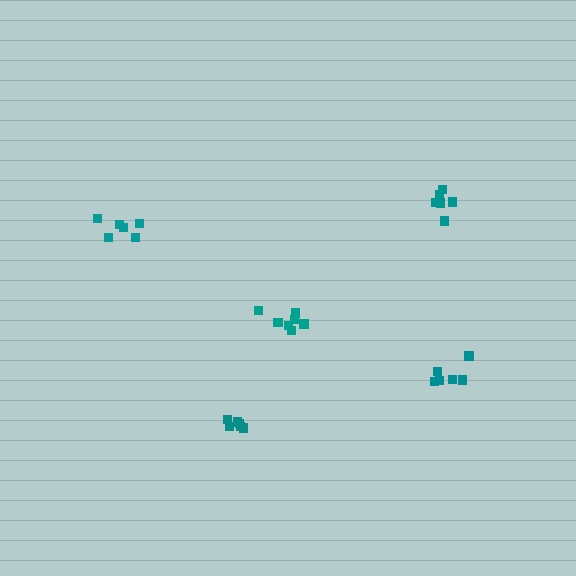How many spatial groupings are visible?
There are 5 spatial groupings.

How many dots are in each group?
Group 1: 7 dots, Group 2: 6 dots, Group 3: 6 dots, Group 4: 6 dots, Group 5: 6 dots (31 total).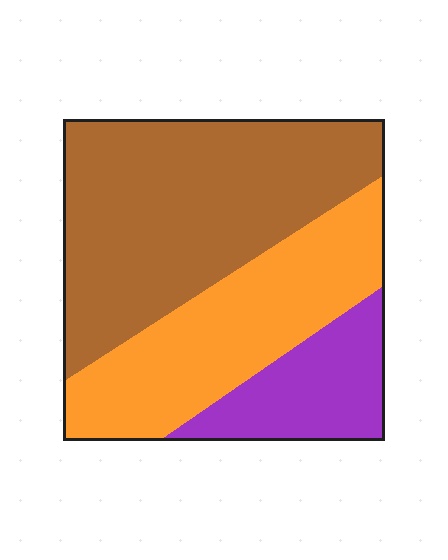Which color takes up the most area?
Brown, at roughly 50%.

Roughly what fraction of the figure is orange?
Orange takes up about one third (1/3) of the figure.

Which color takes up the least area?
Purple, at roughly 15%.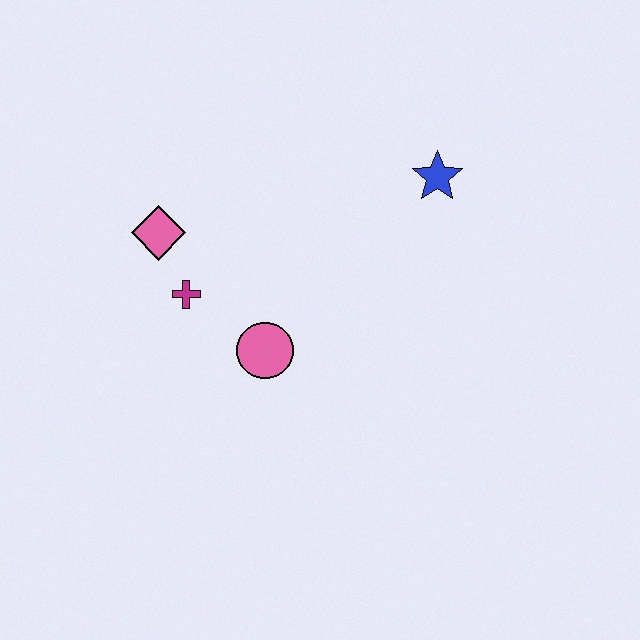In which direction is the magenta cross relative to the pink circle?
The magenta cross is to the left of the pink circle.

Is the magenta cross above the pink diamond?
No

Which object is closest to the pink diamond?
The magenta cross is closest to the pink diamond.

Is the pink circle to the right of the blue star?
No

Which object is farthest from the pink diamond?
The blue star is farthest from the pink diamond.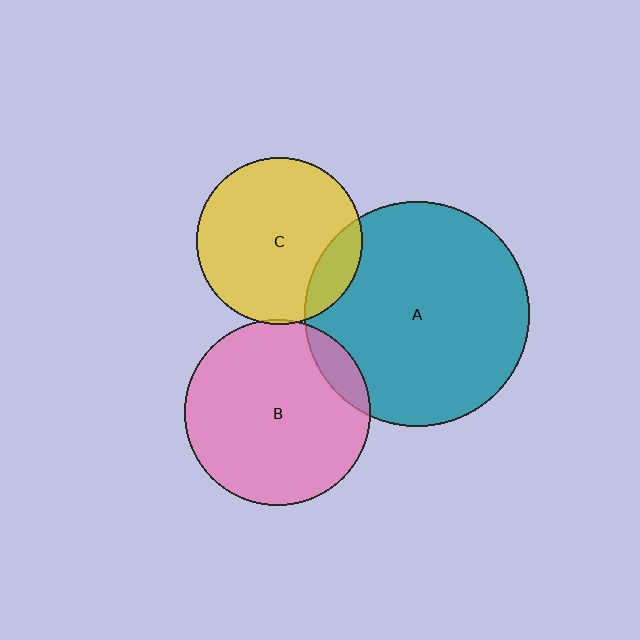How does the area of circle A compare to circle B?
Approximately 1.5 times.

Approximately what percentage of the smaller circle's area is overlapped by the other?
Approximately 5%.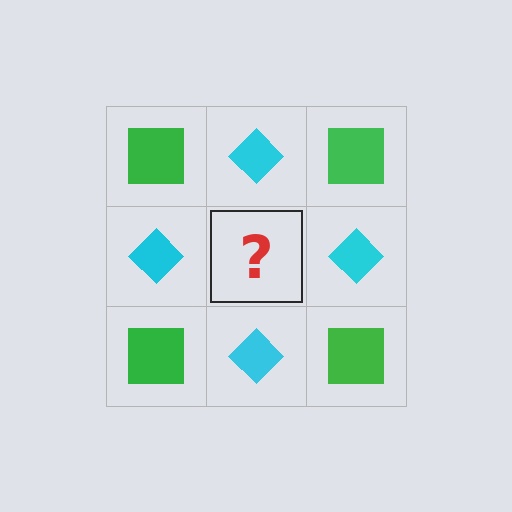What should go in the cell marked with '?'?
The missing cell should contain a green square.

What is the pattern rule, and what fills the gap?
The rule is that it alternates green square and cyan diamond in a checkerboard pattern. The gap should be filled with a green square.